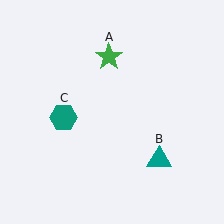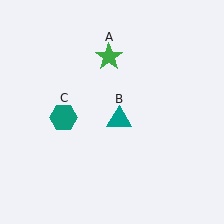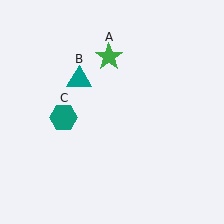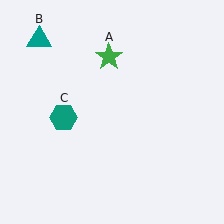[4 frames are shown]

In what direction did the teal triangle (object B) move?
The teal triangle (object B) moved up and to the left.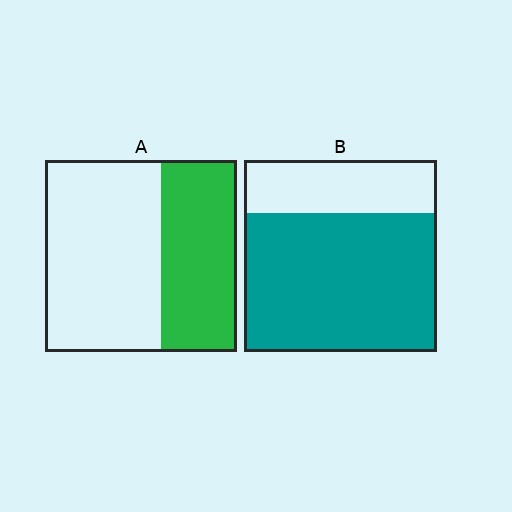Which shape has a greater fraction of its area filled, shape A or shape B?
Shape B.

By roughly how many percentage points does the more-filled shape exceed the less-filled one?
By roughly 35 percentage points (B over A).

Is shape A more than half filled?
No.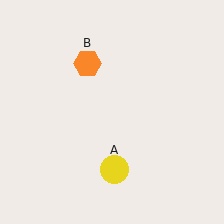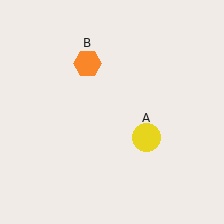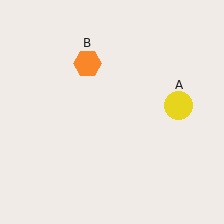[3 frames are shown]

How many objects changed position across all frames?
1 object changed position: yellow circle (object A).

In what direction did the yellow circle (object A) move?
The yellow circle (object A) moved up and to the right.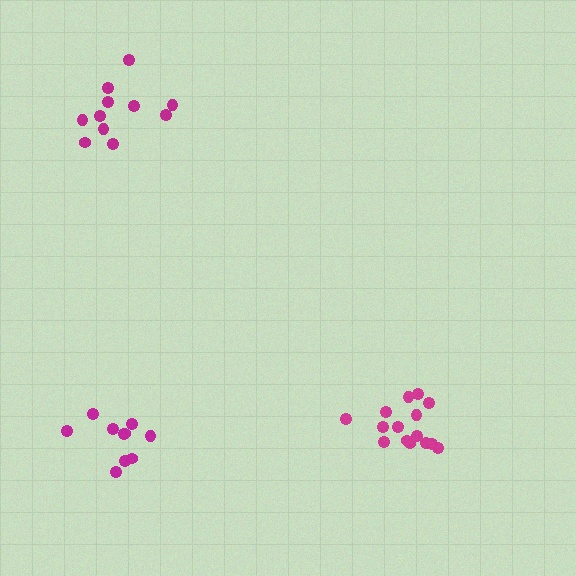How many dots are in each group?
Group 1: 15 dots, Group 2: 11 dots, Group 3: 10 dots (36 total).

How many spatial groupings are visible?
There are 3 spatial groupings.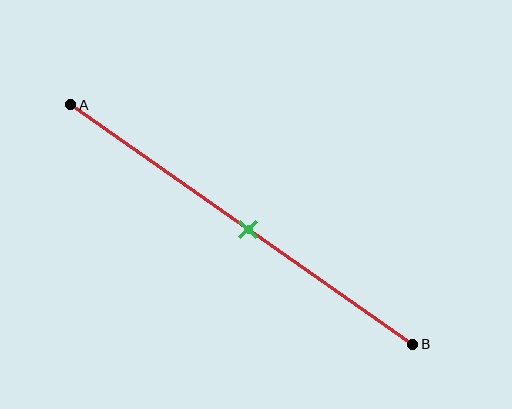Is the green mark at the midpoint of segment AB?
Yes, the mark is approximately at the midpoint.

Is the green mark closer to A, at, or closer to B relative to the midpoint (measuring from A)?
The green mark is approximately at the midpoint of segment AB.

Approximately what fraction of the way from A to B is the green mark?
The green mark is approximately 50% of the way from A to B.